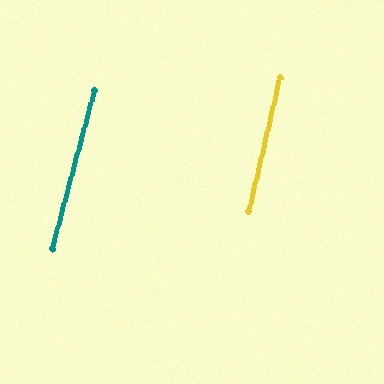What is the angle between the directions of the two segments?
Approximately 2 degrees.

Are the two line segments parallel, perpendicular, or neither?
Parallel — their directions differ by only 1.9°.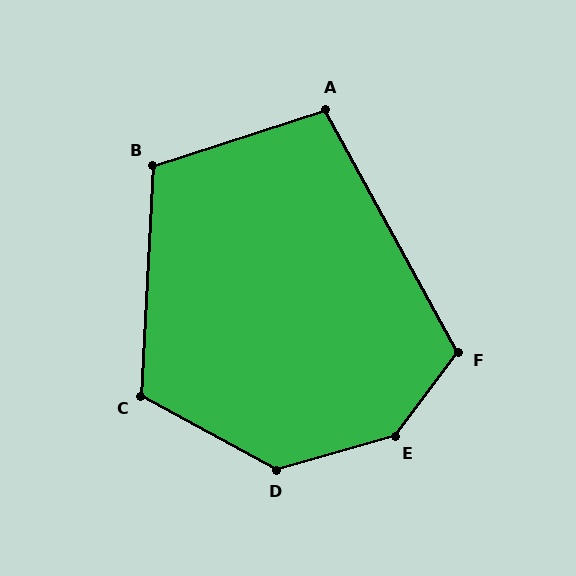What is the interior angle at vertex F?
Approximately 114 degrees (obtuse).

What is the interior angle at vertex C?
Approximately 116 degrees (obtuse).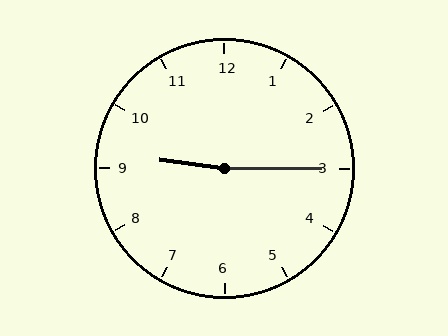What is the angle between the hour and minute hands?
Approximately 172 degrees.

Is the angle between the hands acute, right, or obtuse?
It is obtuse.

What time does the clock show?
9:15.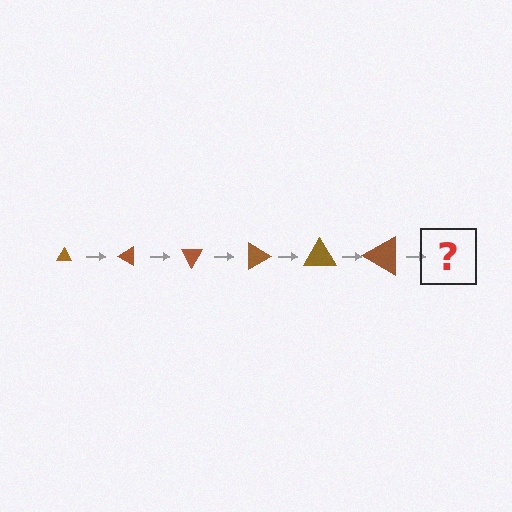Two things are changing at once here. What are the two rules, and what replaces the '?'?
The two rules are that the triangle grows larger each step and it rotates 30 degrees each step. The '?' should be a triangle, larger than the previous one and rotated 180 degrees from the start.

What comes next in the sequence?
The next element should be a triangle, larger than the previous one and rotated 180 degrees from the start.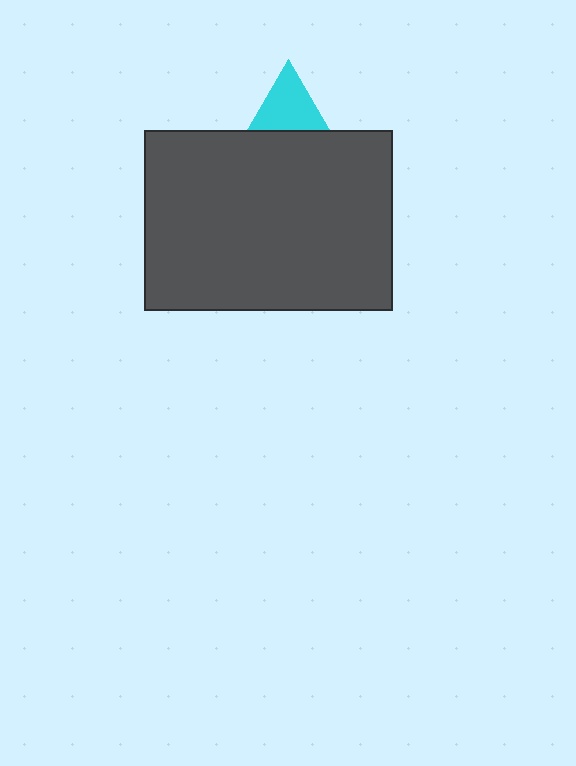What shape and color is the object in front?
The object in front is a dark gray rectangle.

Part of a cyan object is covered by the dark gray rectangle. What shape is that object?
It is a triangle.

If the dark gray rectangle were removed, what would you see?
You would see the complete cyan triangle.